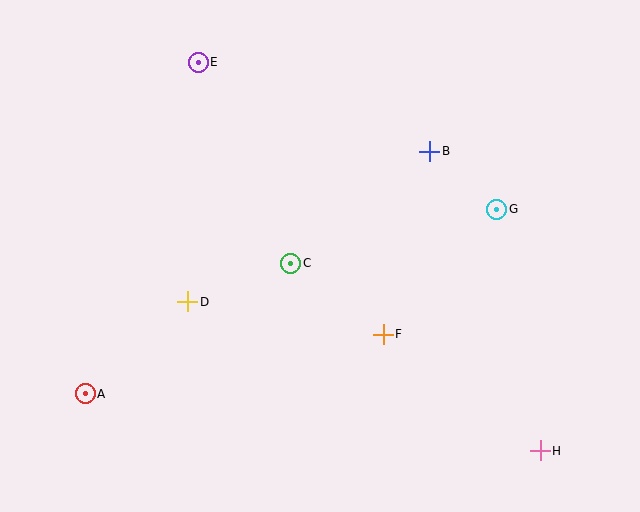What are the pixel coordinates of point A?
Point A is at (85, 394).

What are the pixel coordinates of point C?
Point C is at (291, 263).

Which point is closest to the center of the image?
Point C at (291, 263) is closest to the center.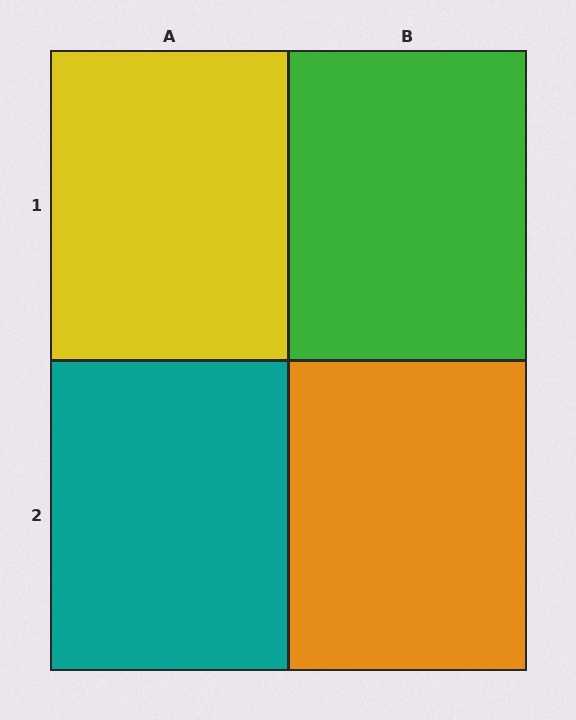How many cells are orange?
1 cell is orange.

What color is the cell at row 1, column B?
Green.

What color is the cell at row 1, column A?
Yellow.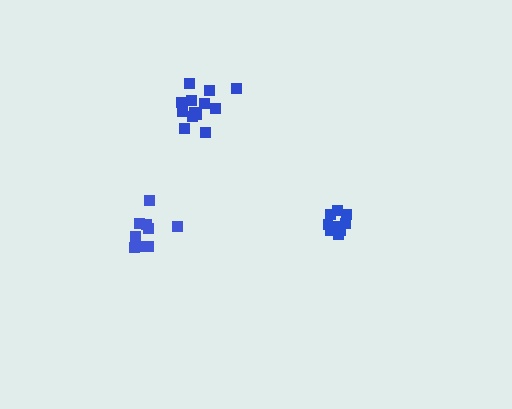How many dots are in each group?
Group 1: 9 dots, Group 2: 10 dots, Group 3: 13 dots (32 total).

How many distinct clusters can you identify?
There are 3 distinct clusters.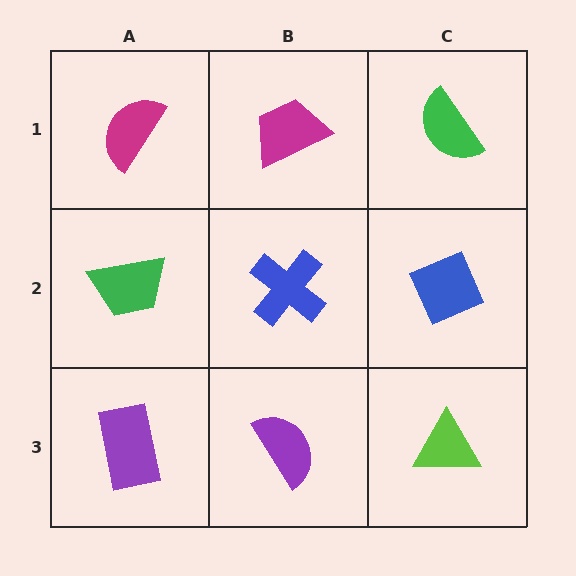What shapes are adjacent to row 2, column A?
A magenta semicircle (row 1, column A), a purple rectangle (row 3, column A), a blue cross (row 2, column B).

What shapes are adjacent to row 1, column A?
A green trapezoid (row 2, column A), a magenta trapezoid (row 1, column B).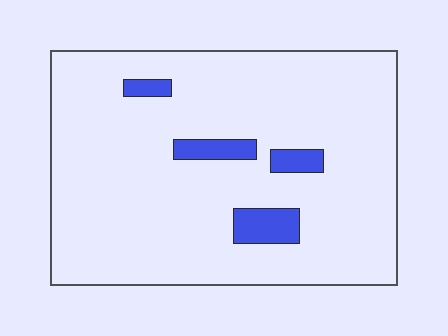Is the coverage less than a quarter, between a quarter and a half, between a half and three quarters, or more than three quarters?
Less than a quarter.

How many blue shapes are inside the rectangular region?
4.